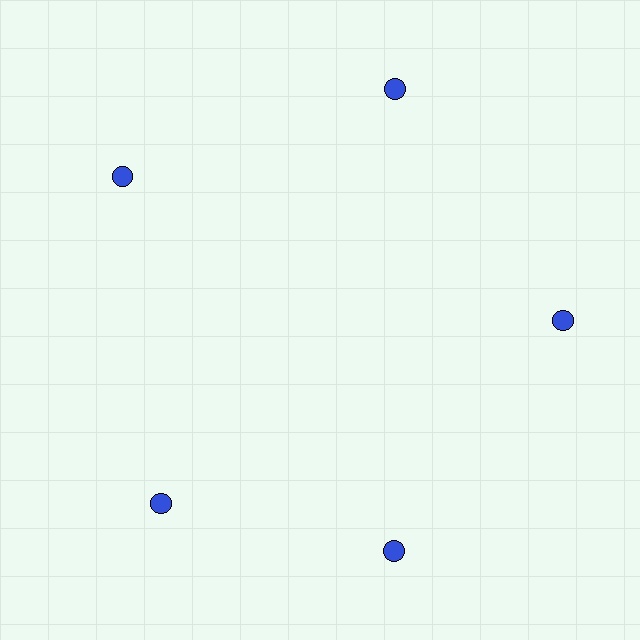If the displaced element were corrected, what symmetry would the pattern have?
It would have 5-fold rotational symmetry — the pattern would map onto itself every 72 degrees.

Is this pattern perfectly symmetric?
No. The 5 blue circles are arranged in a ring, but one element near the 8 o'clock position is rotated out of alignment along the ring, breaking the 5-fold rotational symmetry.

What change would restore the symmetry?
The symmetry would be restored by rotating it back into even spacing with its neighbors so that all 5 circles sit at equal angles and equal distance from the center.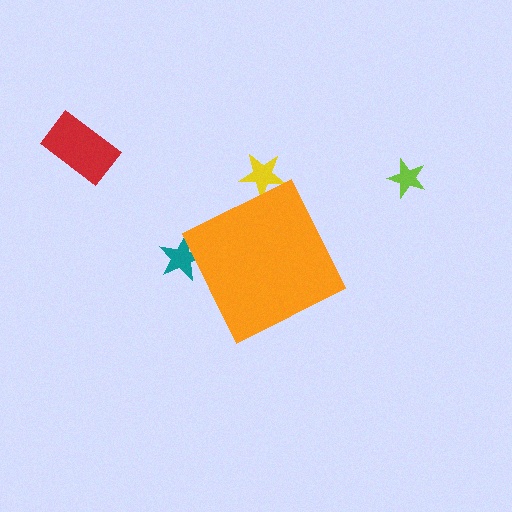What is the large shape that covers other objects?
An orange diamond.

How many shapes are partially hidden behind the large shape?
2 shapes are partially hidden.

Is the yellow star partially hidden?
Yes, the yellow star is partially hidden behind the orange diamond.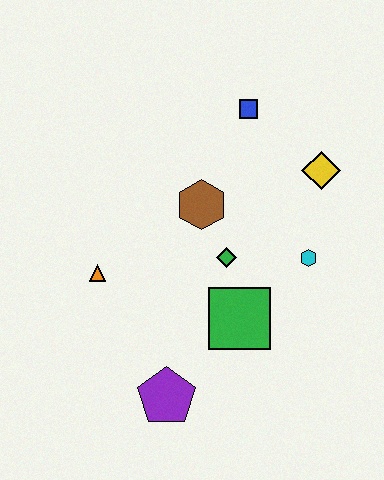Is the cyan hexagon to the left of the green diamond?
No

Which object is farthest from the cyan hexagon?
The orange triangle is farthest from the cyan hexagon.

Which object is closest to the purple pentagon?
The green square is closest to the purple pentagon.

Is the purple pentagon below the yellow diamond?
Yes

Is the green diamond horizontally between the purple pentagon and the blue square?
Yes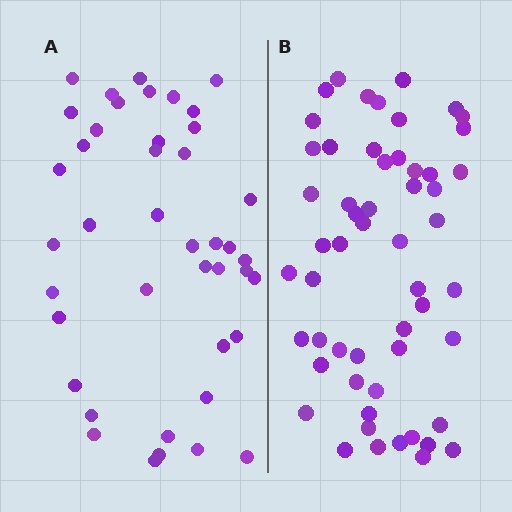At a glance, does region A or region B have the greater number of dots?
Region B (the right region) has more dots.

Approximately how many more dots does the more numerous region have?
Region B has approximately 15 more dots than region A.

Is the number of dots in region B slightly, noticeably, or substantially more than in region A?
Region B has noticeably more, but not dramatically so. The ratio is roughly 1.3 to 1.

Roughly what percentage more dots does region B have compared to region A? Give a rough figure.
About 30% more.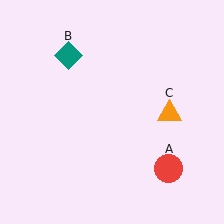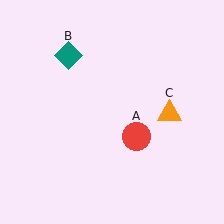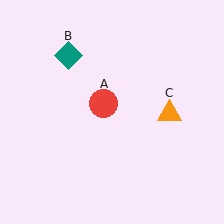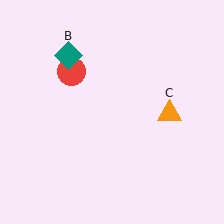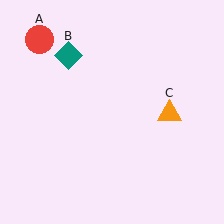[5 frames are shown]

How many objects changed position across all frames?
1 object changed position: red circle (object A).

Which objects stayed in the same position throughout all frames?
Teal diamond (object B) and orange triangle (object C) remained stationary.